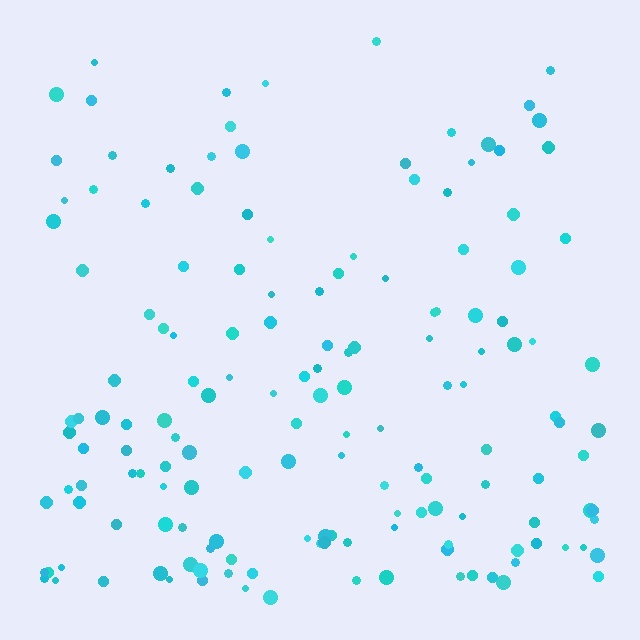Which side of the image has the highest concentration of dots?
The bottom.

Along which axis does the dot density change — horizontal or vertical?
Vertical.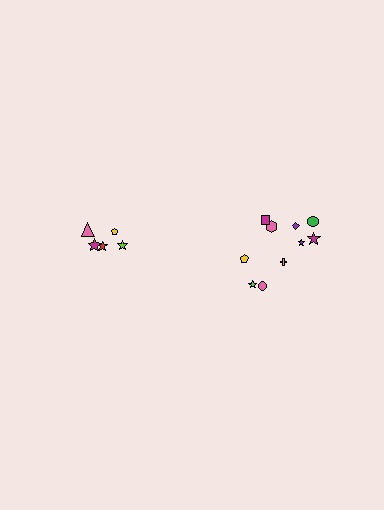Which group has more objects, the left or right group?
The right group.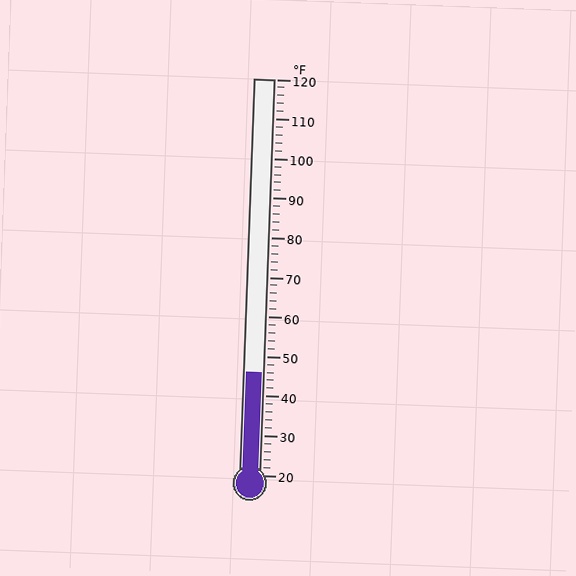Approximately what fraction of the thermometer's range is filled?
The thermometer is filled to approximately 25% of its range.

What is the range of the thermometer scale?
The thermometer scale ranges from 20°F to 120°F.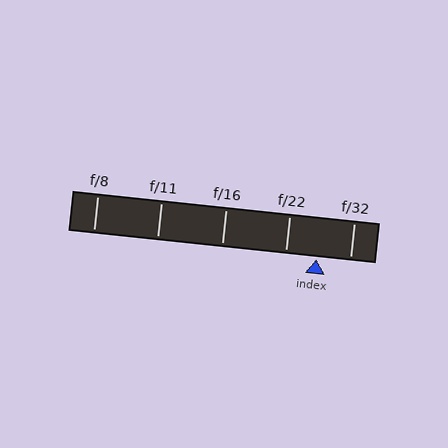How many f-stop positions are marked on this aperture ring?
There are 5 f-stop positions marked.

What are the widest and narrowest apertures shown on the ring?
The widest aperture shown is f/8 and the narrowest is f/32.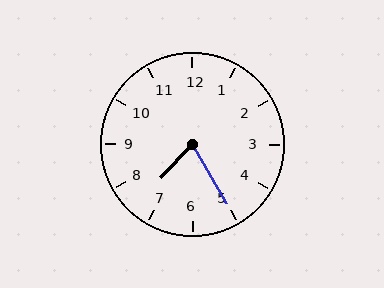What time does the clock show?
7:25.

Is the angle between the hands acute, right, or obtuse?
It is acute.